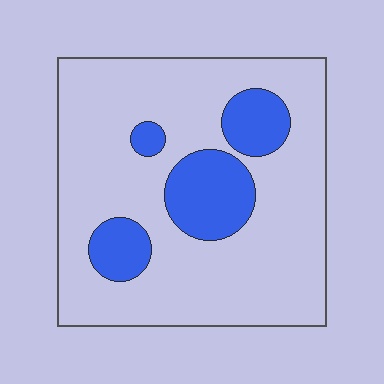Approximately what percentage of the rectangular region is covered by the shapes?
Approximately 20%.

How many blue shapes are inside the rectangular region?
4.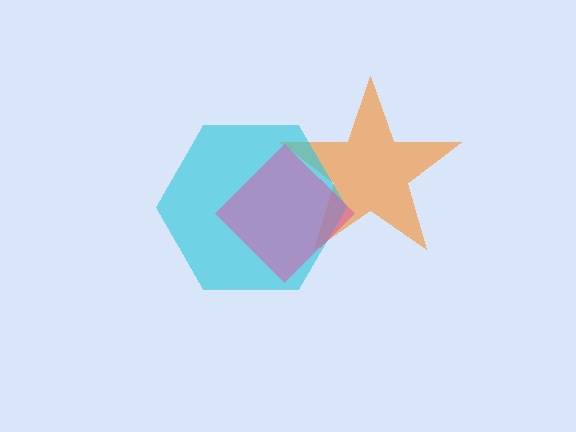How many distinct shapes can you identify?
There are 3 distinct shapes: an orange star, a cyan hexagon, a pink diamond.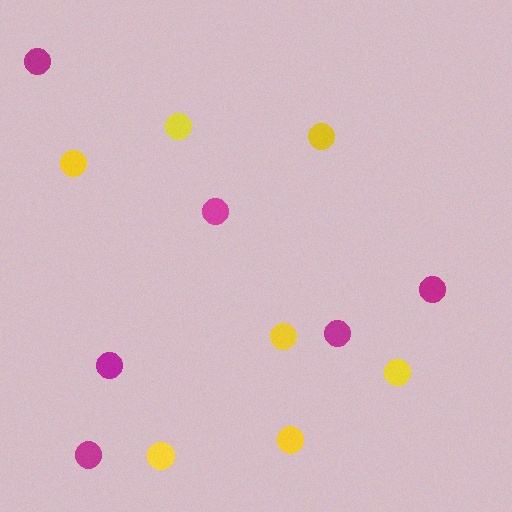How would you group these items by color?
There are 2 groups: one group of magenta circles (6) and one group of yellow circles (7).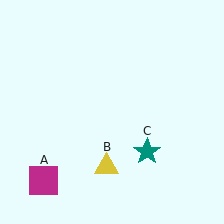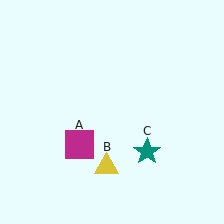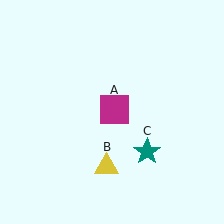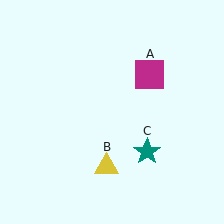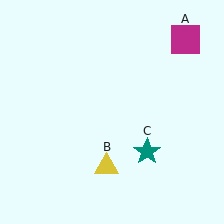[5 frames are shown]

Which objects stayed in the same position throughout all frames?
Yellow triangle (object B) and teal star (object C) remained stationary.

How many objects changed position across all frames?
1 object changed position: magenta square (object A).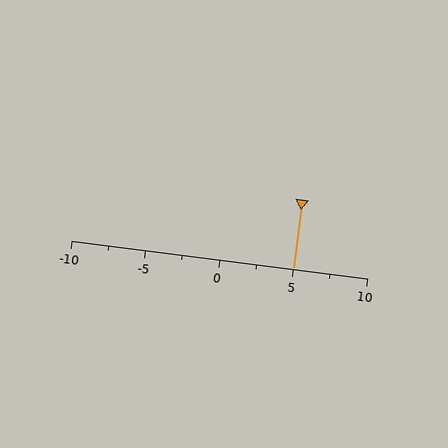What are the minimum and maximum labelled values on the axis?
The axis runs from -10 to 10.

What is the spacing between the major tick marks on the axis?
The major ticks are spaced 5 apart.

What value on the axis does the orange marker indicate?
The marker indicates approximately 5.